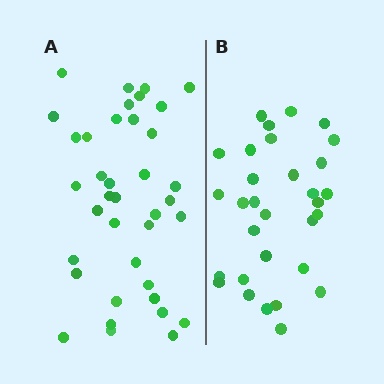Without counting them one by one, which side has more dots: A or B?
Region A (the left region) has more dots.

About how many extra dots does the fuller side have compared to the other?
Region A has roughly 8 or so more dots than region B.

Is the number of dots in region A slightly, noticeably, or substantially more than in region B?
Region A has only slightly more — the two regions are fairly close. The ratio is roughly 1.2 to 1.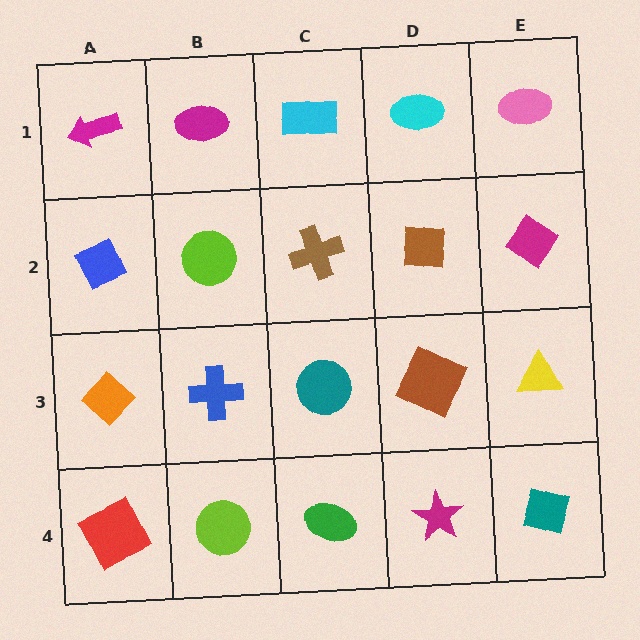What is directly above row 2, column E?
A pink ellipse.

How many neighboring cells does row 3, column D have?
4.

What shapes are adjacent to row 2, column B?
A magenta ellipse (row 1, column B), a blue cross (row 3, column B), a blue diamond (row 2, column A), a brown cross (row 2, column C).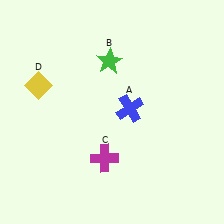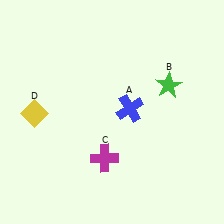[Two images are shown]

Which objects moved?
The objects that moved are: the green star (B), the yellow diamond (D).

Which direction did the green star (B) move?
The green star (B) moved right.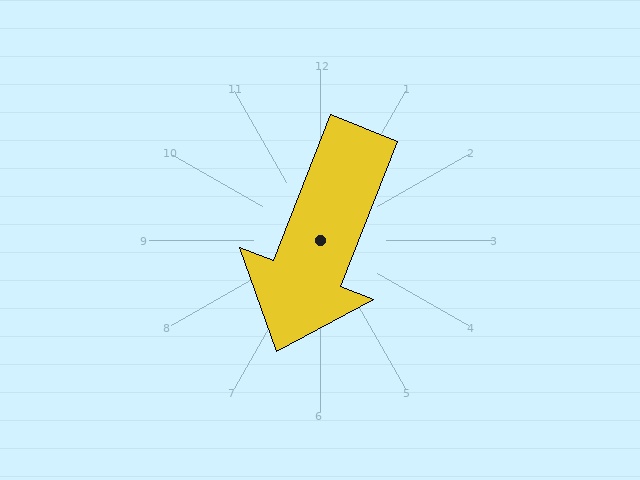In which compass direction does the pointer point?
South.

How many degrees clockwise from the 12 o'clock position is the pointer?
Approximately 201 degrees.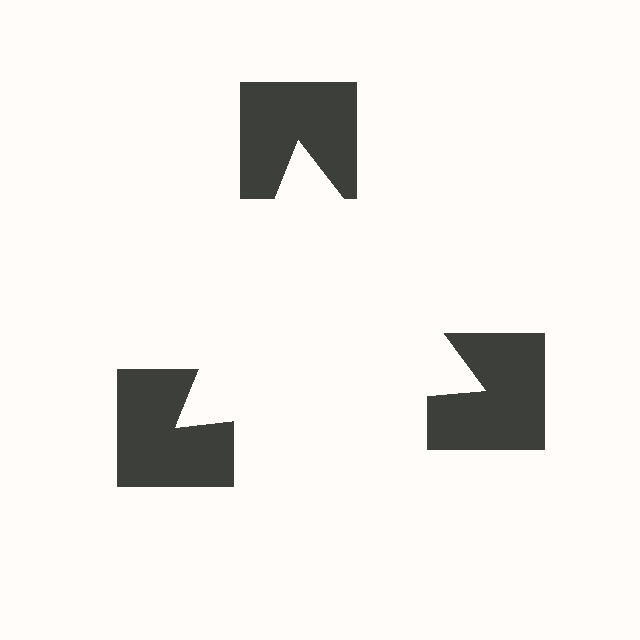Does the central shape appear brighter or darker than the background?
It typically appears slightly brighter than the background, even though no actual brightness change is drawn.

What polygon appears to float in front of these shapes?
An illusory triangle — its edges are inferred from the aligned wedge cuts in the notched squares, not physically drawn.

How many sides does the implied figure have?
3 sides.